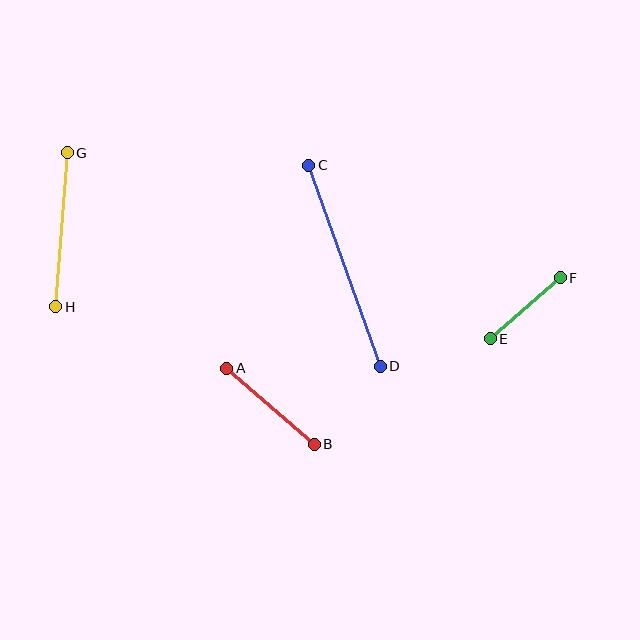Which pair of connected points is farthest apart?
Points C and D are farthest apart.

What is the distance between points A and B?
The distance is approximately 116 pixels.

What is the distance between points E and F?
The distance is approximately 93 pixels.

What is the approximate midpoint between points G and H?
The midpoint is at approximately (62, 230) pixels.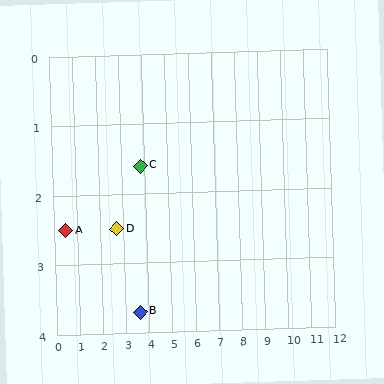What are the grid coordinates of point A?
Point A is at approximately (0.5, 2.5).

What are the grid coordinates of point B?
Point B is at approximately (3.6, 3.7).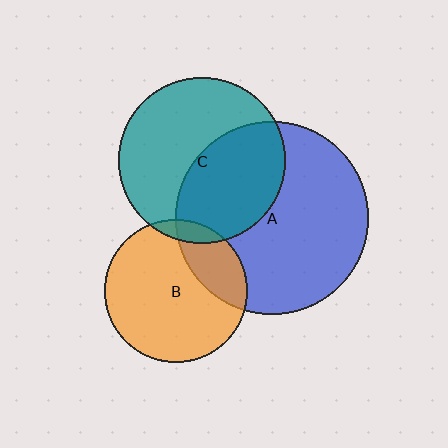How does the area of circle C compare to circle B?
Approximately 1.4 times.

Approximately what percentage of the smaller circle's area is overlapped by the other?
Approximately 5%.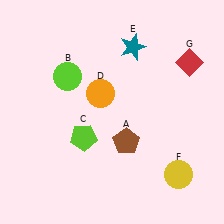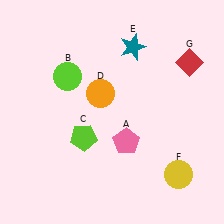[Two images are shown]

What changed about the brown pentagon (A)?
In Image 1, A is brown. In Image 2, it changed to pink.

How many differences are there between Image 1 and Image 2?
There is 1 difference between the two images.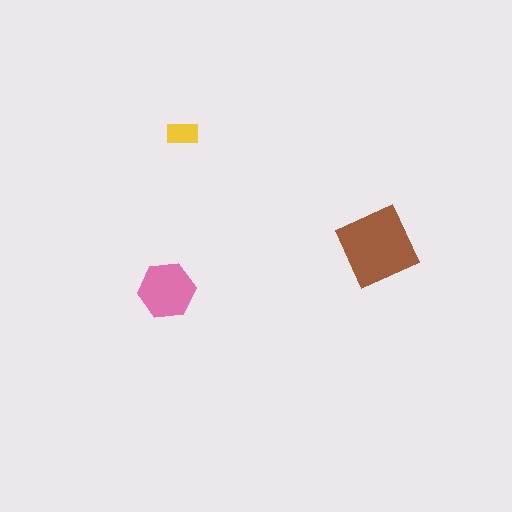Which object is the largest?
The brown square.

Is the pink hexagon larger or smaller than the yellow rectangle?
Larger.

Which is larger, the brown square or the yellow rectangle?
The brown square.